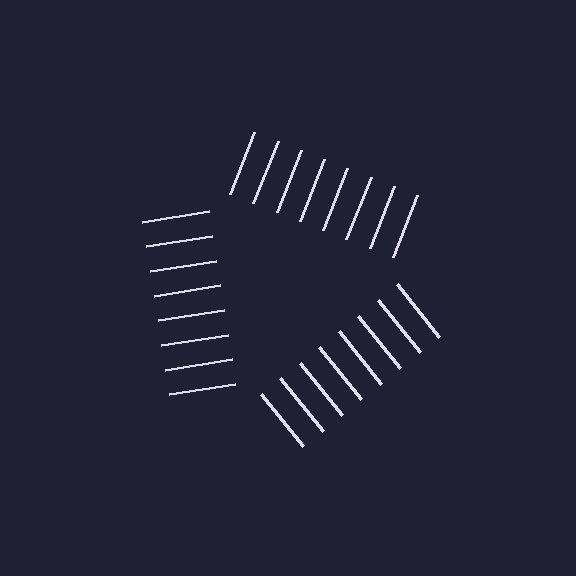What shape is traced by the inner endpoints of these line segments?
An illusory triangle — the line segments terminate on its edges but no continuous stroke is drawn.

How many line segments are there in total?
24 — 8 along each of the 3 edges.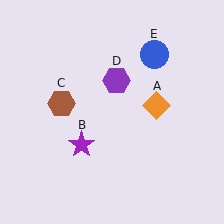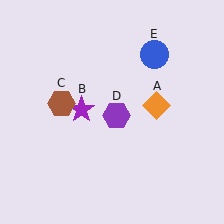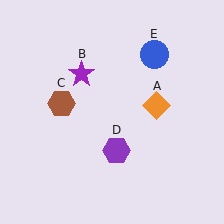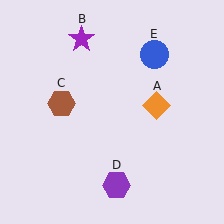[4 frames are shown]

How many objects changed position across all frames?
2 objects changed position: purple star (object B), purple hexagon (object D).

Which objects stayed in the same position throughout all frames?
Orange diamond (object A) and brown hexagon (object C) and blue circle (object E) remained stationary.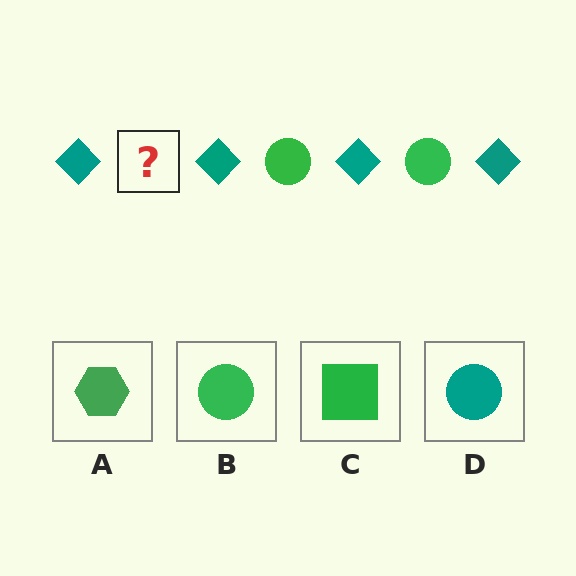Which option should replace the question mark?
Option B.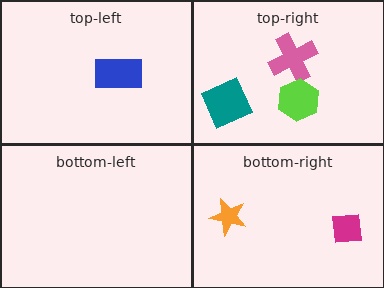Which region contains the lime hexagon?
The top-right region.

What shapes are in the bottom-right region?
The magenta square, the orange star.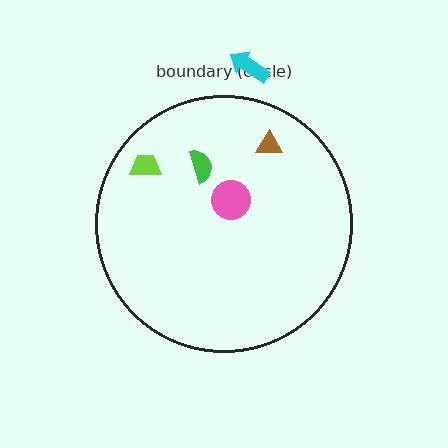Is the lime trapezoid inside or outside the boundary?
Inside.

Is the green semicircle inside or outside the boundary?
Inside.